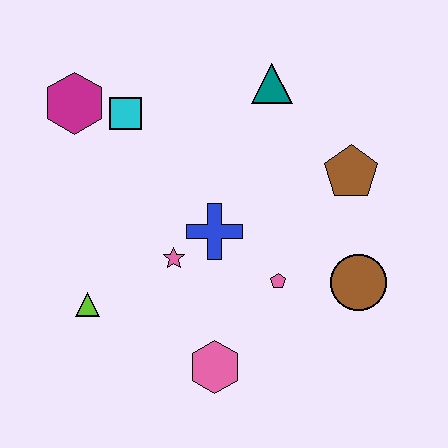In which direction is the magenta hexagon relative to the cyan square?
The magenta hexagon is to the left of the cyan square.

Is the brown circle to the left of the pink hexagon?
No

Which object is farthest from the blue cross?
The magenta hexagon is farthest from the blue cross.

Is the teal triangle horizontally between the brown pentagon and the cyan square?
Yes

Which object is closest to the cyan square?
The magenta hexagon is closest to the cyan square.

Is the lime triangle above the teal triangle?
No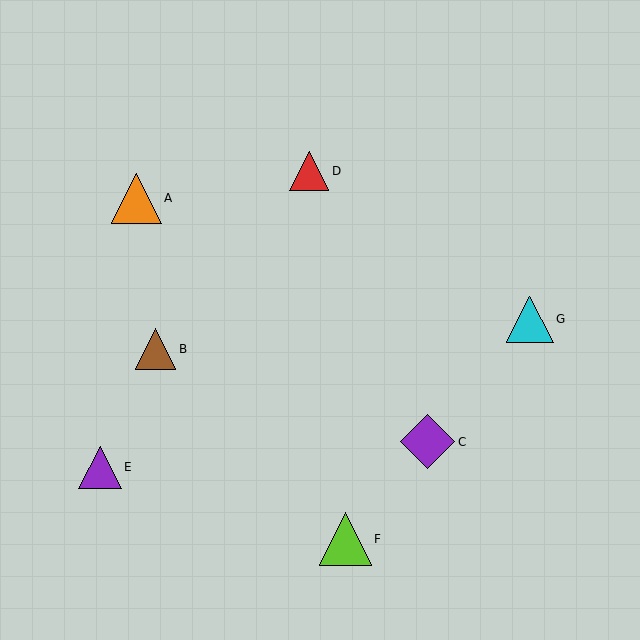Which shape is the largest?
The purple diamond (labeled C) is the largest.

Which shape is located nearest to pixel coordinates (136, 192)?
The orange triangle (labeled A) at (136, 198) is nearest to that location.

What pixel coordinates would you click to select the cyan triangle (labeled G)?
Click at (530, 320) to select the cyan triangle G.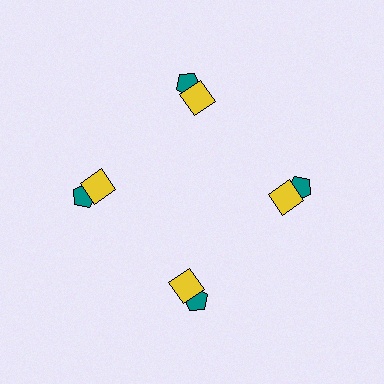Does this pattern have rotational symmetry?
Yes, this pattern has 4-fold rotational symmetry. It looks the same after rotating 90 degrees around the center.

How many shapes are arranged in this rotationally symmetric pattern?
There are 8 shapes, arranged in 4 groups of 2.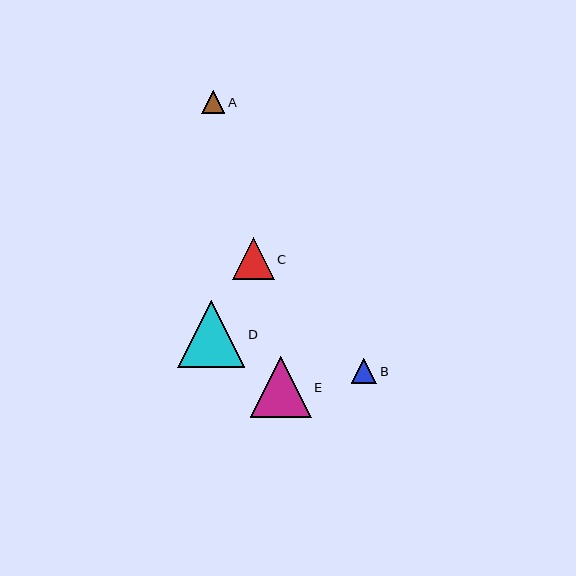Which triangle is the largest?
Triangle D is the largest with a size of approximately 67 pixels.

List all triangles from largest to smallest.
From largest to smallest: D, E, C, B, A.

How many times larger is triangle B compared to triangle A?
Triangle B is approximately 1.1 times the size of triangle A.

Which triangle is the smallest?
Triangle A is the smallest with a size of approximately 23 pixels.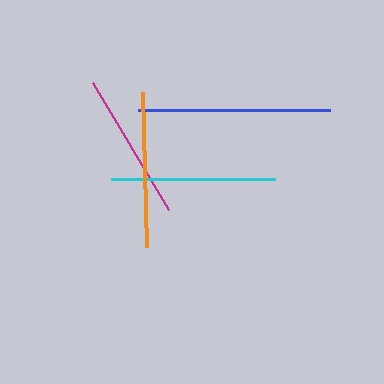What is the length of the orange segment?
The orange segment is approximately 156 pixels long.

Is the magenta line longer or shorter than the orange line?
The orange line is longer than the magenta line.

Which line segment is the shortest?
The magenta line is the shortest at approximately 148 pixels.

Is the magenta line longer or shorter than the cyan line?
The cyan line is longer than the magenta line.